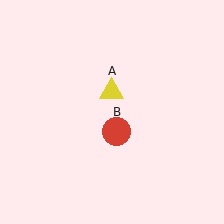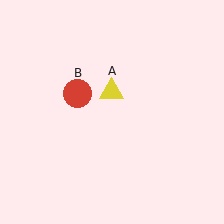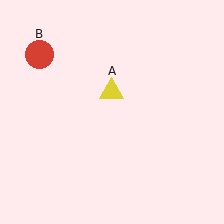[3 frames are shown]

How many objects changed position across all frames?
1 object changed position: red circle (object B).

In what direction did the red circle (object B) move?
The red circle (object B) moved up and to the left.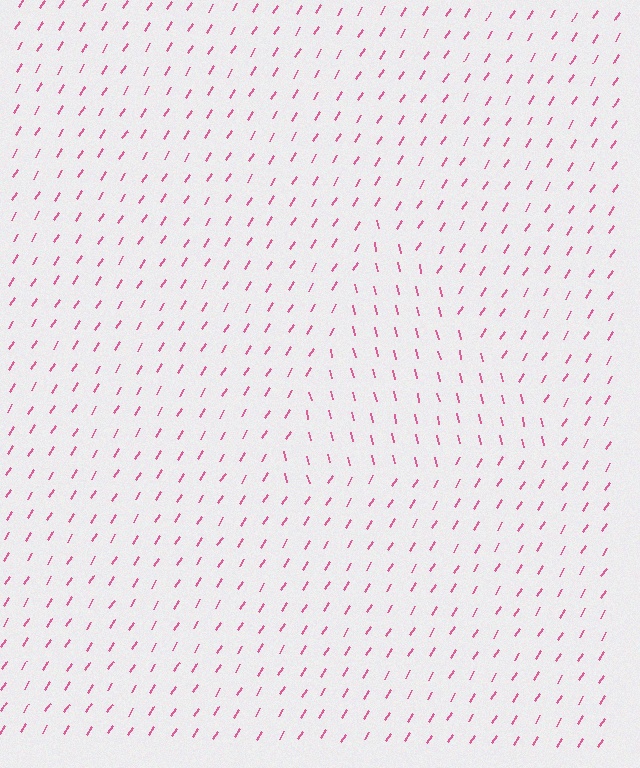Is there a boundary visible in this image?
Yes, there is a texture boundary formed by a change in line orientation.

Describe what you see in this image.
The image is filled with small pink line segments. A triangle region in the image has lines oriented differently from the surrounding lines, creating a visible texture boundary.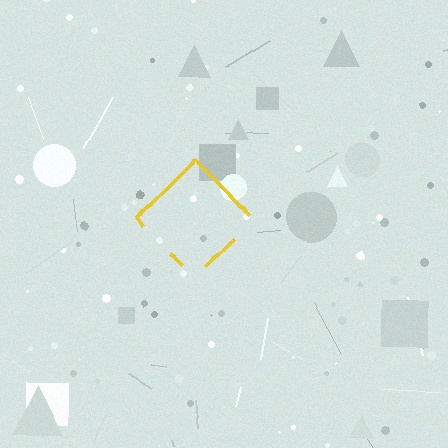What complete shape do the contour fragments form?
The contour fragments form a diamond.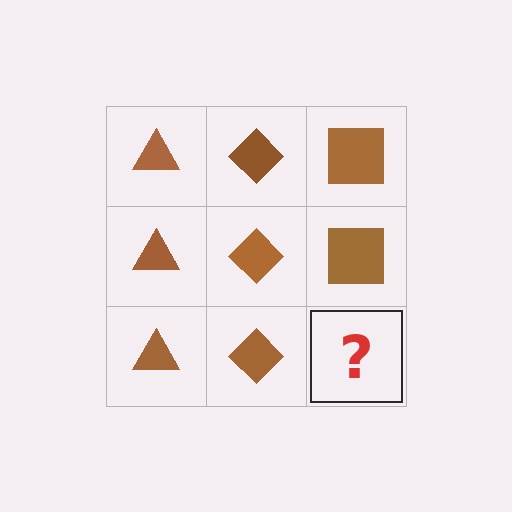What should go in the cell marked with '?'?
The missing cell should contain a brown square.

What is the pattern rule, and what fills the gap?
The rule is that each column has a consistent shape. The gap should be filled with a brown square.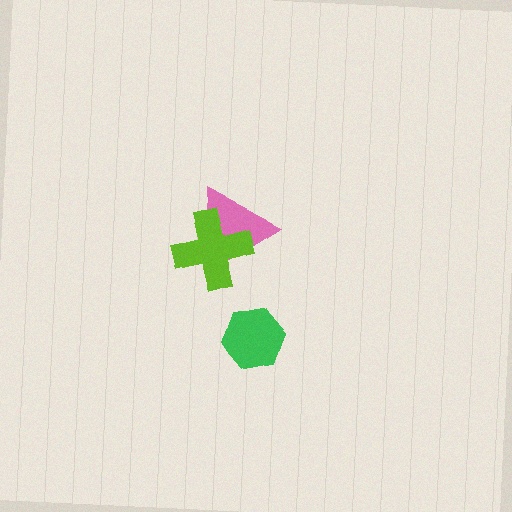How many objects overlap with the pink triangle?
1 object overlaps with the pink triangle.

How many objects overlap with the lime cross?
1 object overlaps with the lime cross.